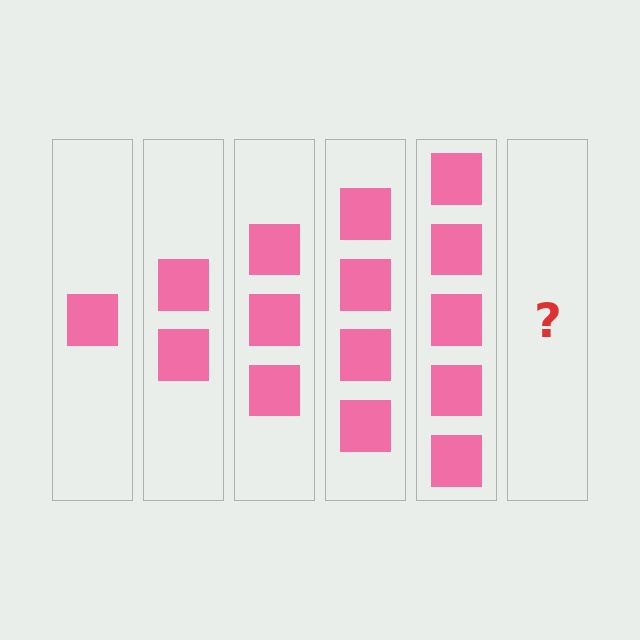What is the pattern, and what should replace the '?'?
The pattern is that each step adds one more square. The '?' should be 6 squares.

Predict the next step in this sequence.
The next step is 6 squares.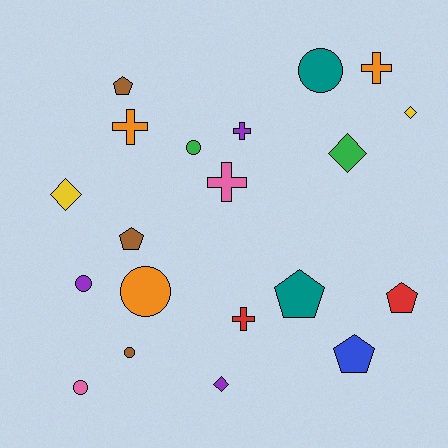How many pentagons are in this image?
There are 5 pentagons.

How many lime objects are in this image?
There are no lime objects.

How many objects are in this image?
There are 20 objects.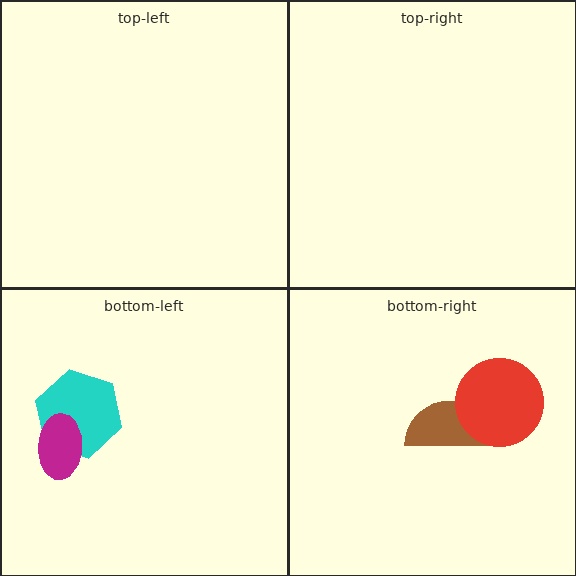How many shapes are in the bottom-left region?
2.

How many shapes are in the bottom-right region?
2.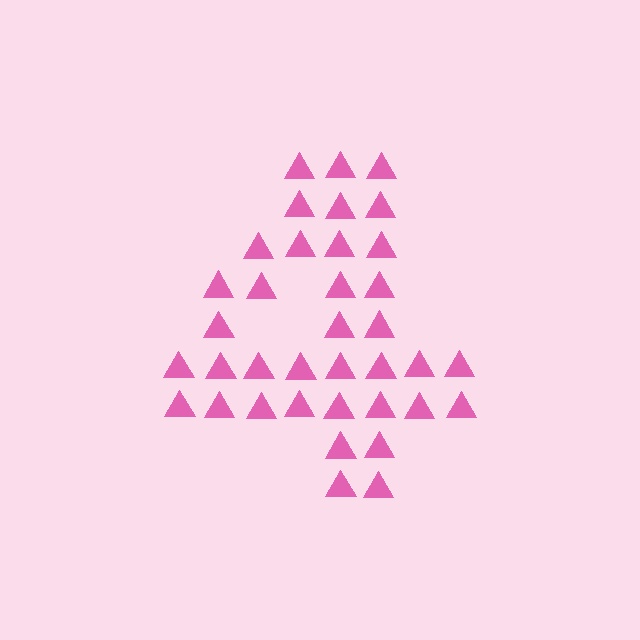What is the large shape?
The large shape is the digit 4.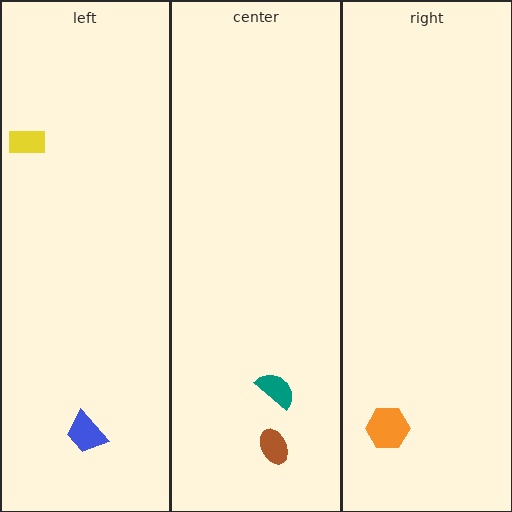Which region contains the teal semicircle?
The center region.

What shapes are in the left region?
The yellow rectangle, the blue trapezoid.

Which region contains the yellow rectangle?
The left region.